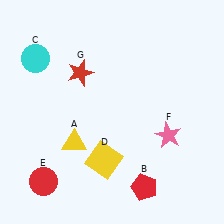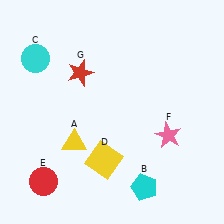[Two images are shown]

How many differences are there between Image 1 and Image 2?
There is 1 difference between the two images.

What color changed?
The pentagon (B) changed from red in Image 1 to cyan in Image 2.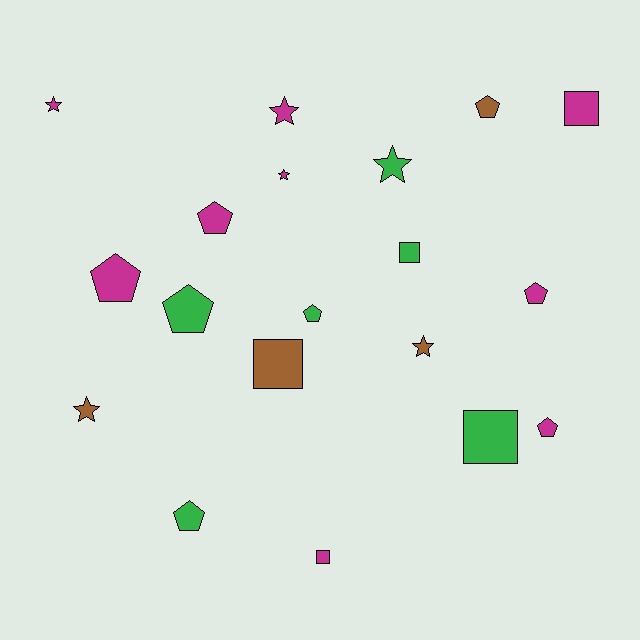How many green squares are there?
There are 2 green squares.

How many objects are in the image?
There are 19 objects.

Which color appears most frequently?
Magenta, with 9 objects.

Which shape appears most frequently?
Pentagon, with 8 objects.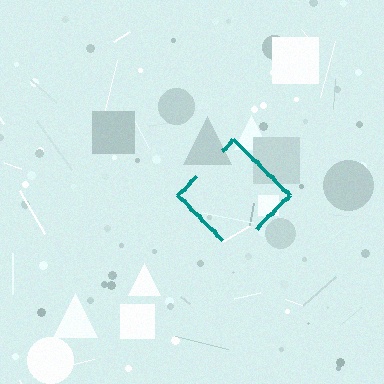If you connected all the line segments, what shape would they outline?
They would outline a diamond.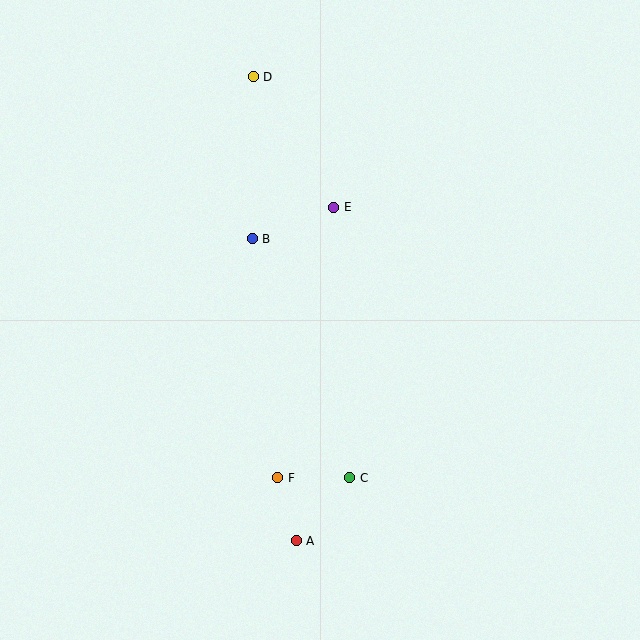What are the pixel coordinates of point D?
Point D is at (253, 77).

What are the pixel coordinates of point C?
Point C is at (350, 478).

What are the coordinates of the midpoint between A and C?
The midpoint between A and C is at (323, 509).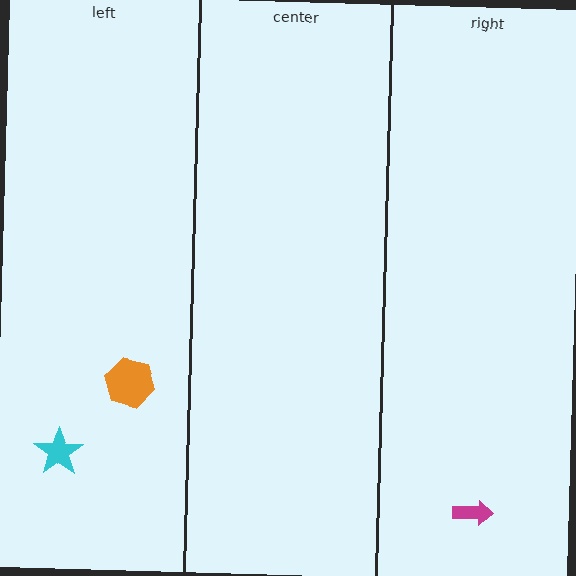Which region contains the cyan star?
The left region.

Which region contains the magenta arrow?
The right region.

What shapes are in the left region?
The orange hexagon, the cyan star.